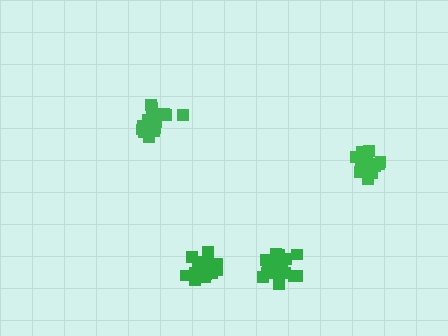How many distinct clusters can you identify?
There are 4 distinct clusters.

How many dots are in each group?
Group 1: 18 dots, Group 2: 17 dots, Group 3: 17 dots, Group 4: 16 dots (68 total).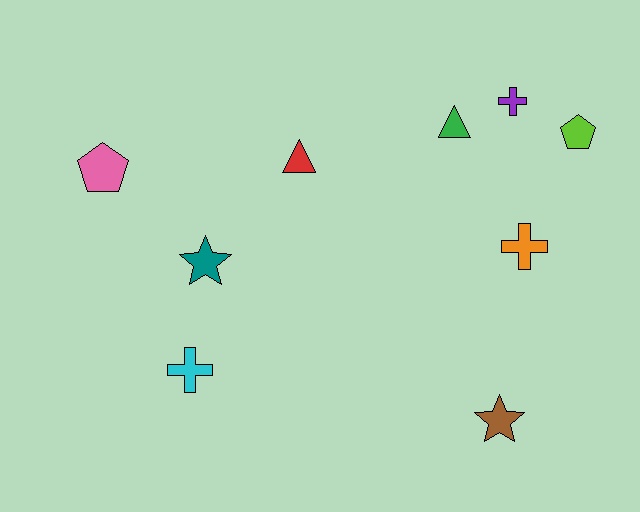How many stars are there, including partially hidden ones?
There are 2 stars.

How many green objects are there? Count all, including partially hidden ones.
There is 1 green object.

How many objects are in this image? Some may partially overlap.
There are 9 objects.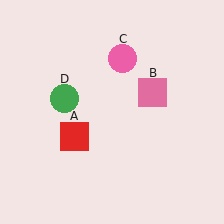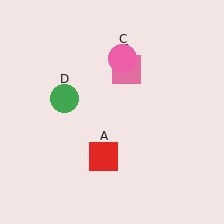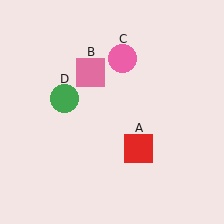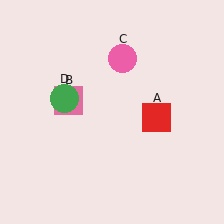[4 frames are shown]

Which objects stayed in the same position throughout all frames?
Pink circle (object C) and green circle (object D) remained stationary.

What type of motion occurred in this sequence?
The red square (object A), pink square (object B) rotated counterclockwise around the center of the scene.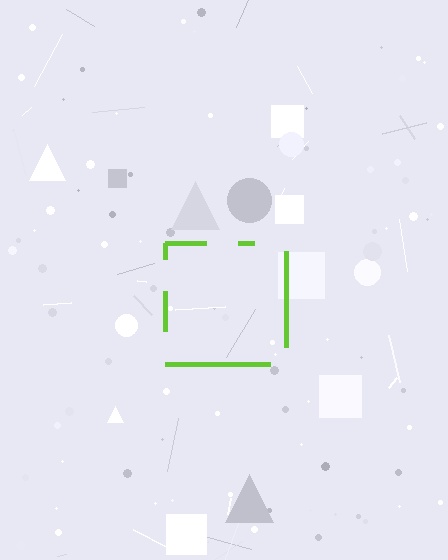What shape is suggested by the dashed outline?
The dashed outline suggests a square.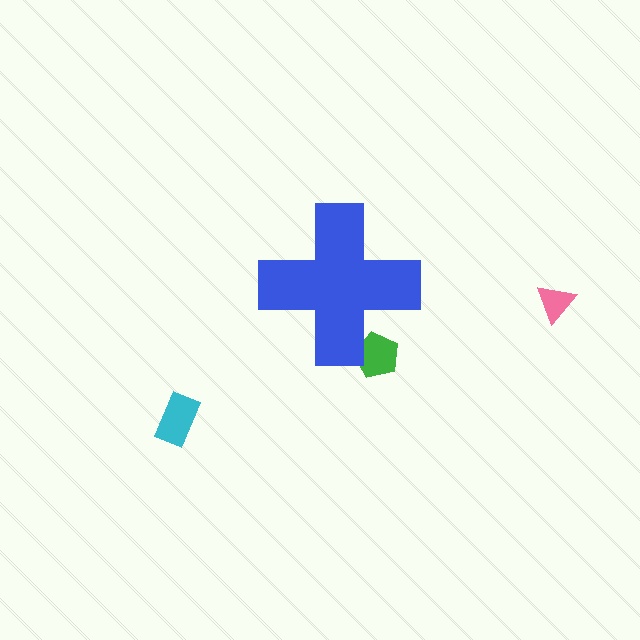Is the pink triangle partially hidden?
No, the pink triangle is fully visible.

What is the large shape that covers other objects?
A blue cross.